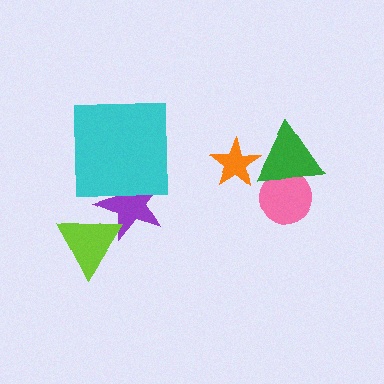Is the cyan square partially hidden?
No, no other shape covers it.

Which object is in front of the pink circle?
The green triangle is in front of the pink circle.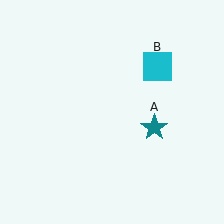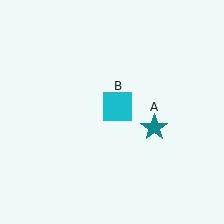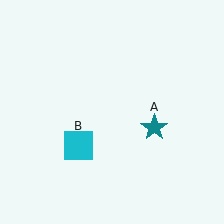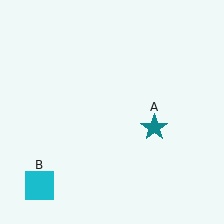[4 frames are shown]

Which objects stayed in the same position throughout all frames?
Teal star (object A) remained stationary.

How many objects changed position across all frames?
1 object changed position: cyan square (object B).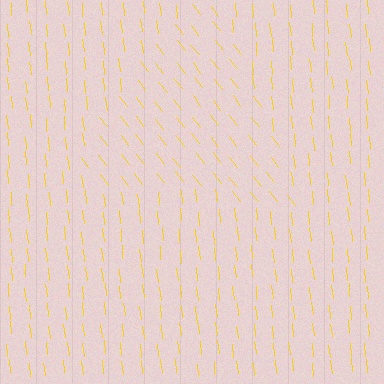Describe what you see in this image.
The image is filled with small yellow line segments. A triangle region in the image has lines oriented differently from the surrounding lines, creating a visible texture boundary.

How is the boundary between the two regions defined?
The boundary is defined purely by a change in line orientation (approximately 33 degrees difference). All lines are the same color and thickness.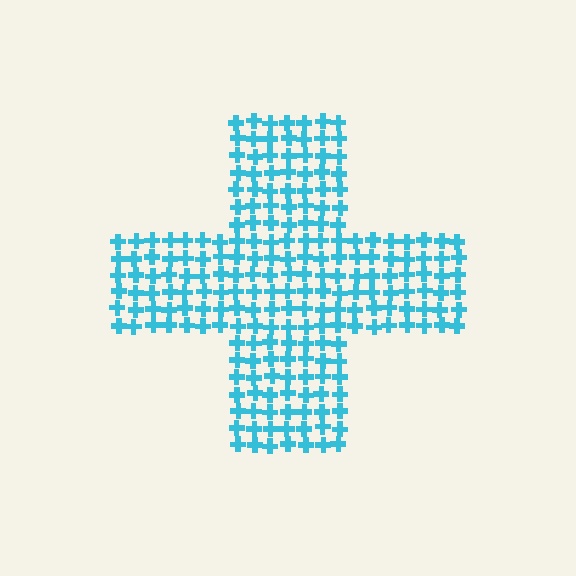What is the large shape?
The large shape is a cross.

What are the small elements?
The small elements are crosses.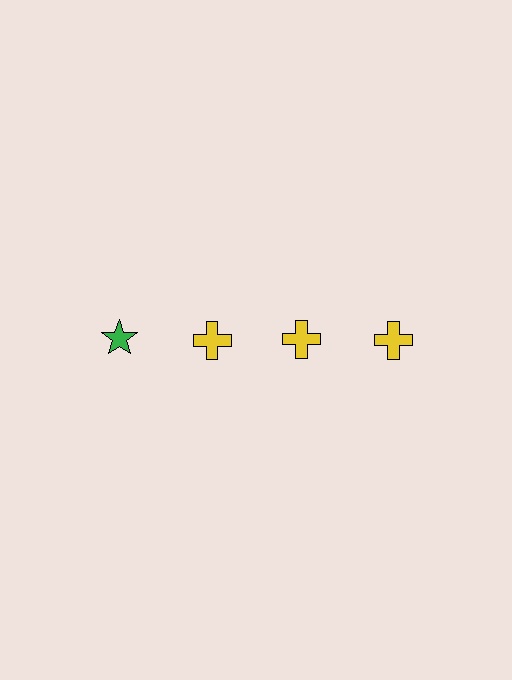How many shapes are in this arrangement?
There are 4 shapes arranged in a grid pattern.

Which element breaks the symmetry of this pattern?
The green star in the top row, leftmost column breaks the symmetry. All other shapes are yellow crosses.